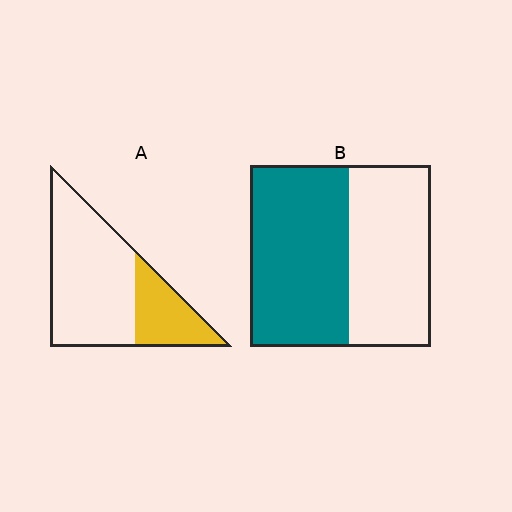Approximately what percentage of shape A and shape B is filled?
A is approximately 30% and B is approximately 55%.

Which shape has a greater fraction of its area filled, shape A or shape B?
Shape B.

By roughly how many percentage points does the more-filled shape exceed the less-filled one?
By roughly 25 percentage points (B over A).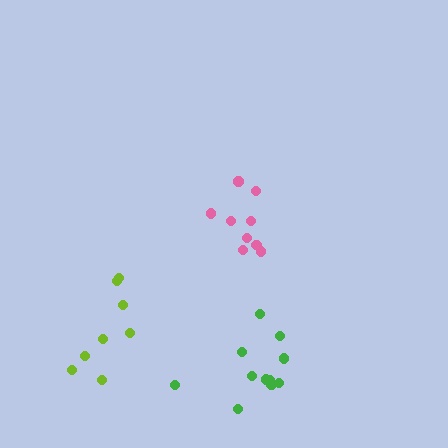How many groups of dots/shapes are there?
There are 3 groups.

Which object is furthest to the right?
The green cluster is rightmost.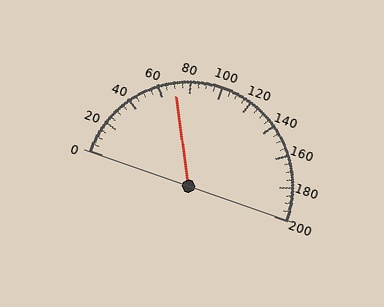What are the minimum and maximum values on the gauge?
The gauge ranges from 0 to 200.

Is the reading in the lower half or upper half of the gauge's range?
The reading is in the lower half of the range (0 to 200).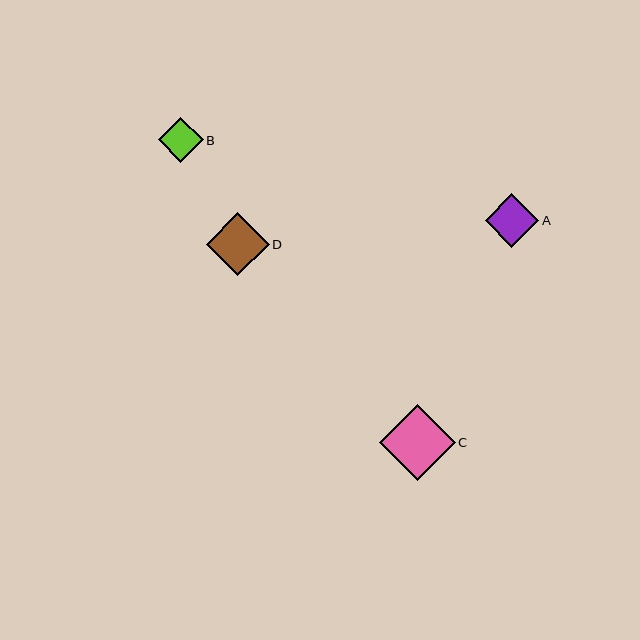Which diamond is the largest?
Diamond C is the largest with a size of approximately 75 pixels.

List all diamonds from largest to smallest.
From largest to smallest: C, D, A, B.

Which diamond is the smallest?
Diamond B is the smallest with a size of approximately 45 pixels.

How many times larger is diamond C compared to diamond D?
Diamond C is approximately 1.2 times the size of diamond D.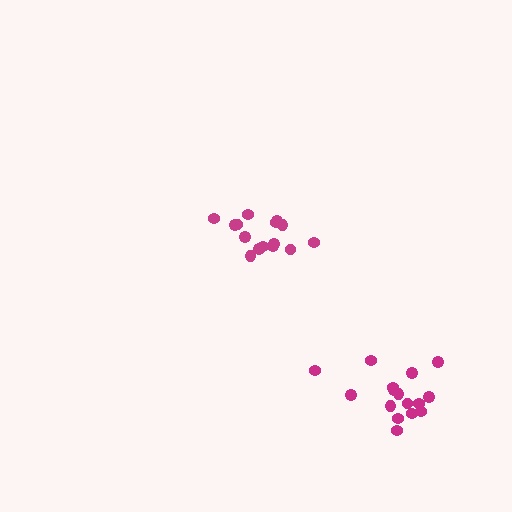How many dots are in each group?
Group 1: 15 dots, Group 2: 16 dots (31 total).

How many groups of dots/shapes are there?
There are 2 groups.